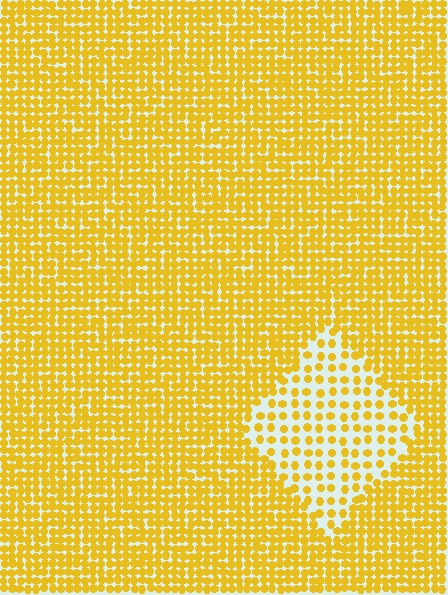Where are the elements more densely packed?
The elements are more densely packed outside the diamond boundary.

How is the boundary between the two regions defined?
The boundary is defined by a change in element density (approximately 2.2x ratio). All elements are the same color, size, and shape.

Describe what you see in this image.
The image contains small yellow elements arranged at two different densities. A diamond-shaped region is visible where the elements are less densely packed than the surrounding area.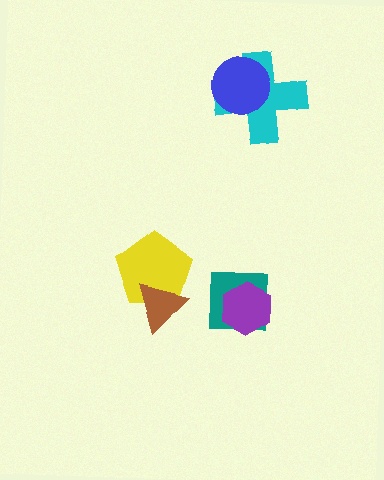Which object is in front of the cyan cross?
The blue circle is in front of the cyan cross.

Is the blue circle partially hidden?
No, no other shape covers it.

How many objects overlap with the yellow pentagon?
1 object overlaps with the yellow pentagon.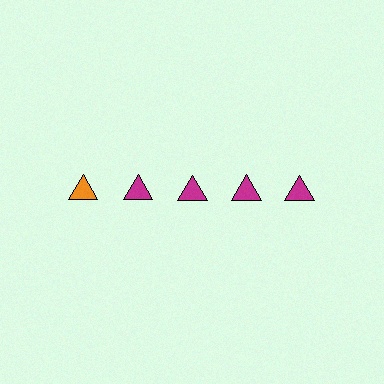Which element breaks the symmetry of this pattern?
The orange triangle in the top row, leftmost column breaks the symmetry. All other shapes are magenta triangles.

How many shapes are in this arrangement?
There are 5 shapes arranged in a grid pattern.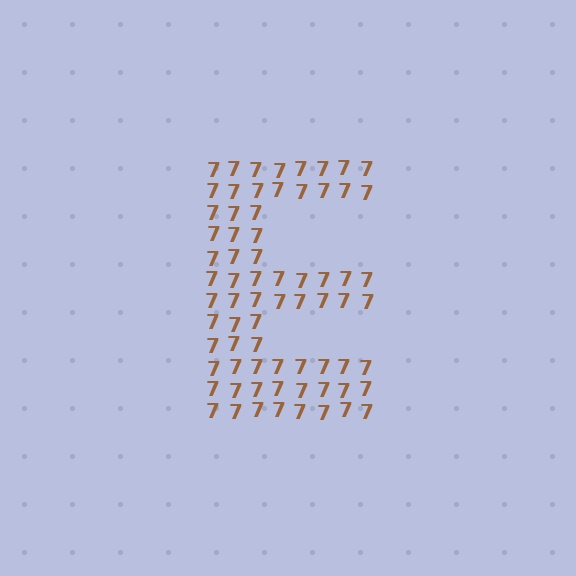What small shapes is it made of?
It is made of small digit 7's.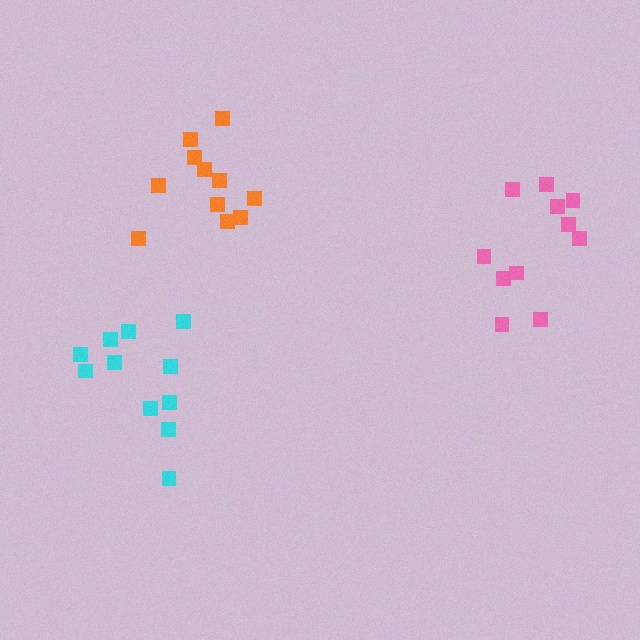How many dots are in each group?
Group 1: 11 dots, Group 2: 11 dots, Group 3: 11 dots (33 total).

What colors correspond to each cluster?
The clusters are colored: cyan, orange, pink.